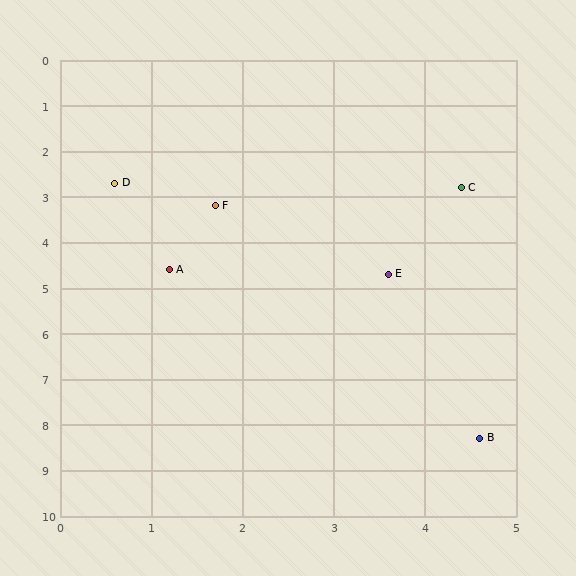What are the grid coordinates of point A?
Point A is at approximately (1.2, 4.6).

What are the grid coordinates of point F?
Point F is at approximately (1.7, 3.2).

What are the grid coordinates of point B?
Point B is at approximately (4.6, 8.3).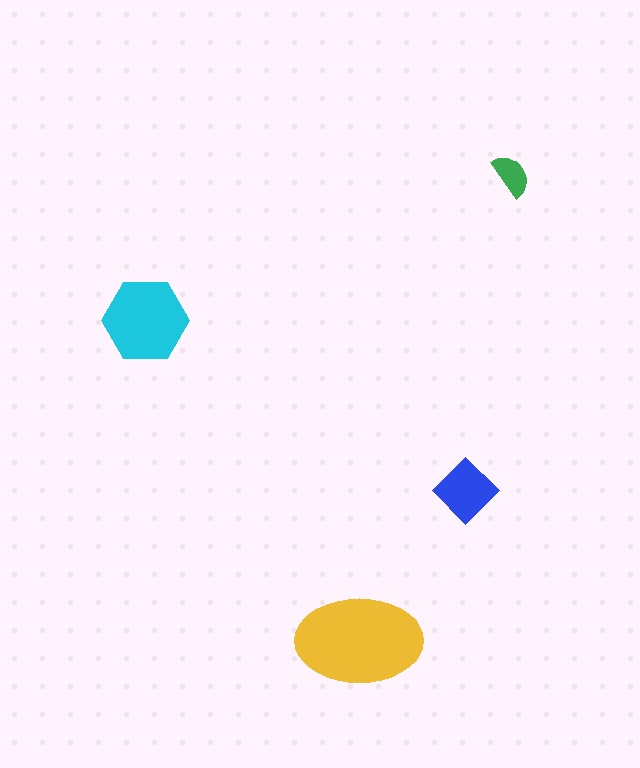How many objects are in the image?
There are 4 objects in the image.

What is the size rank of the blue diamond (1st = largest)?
3rd.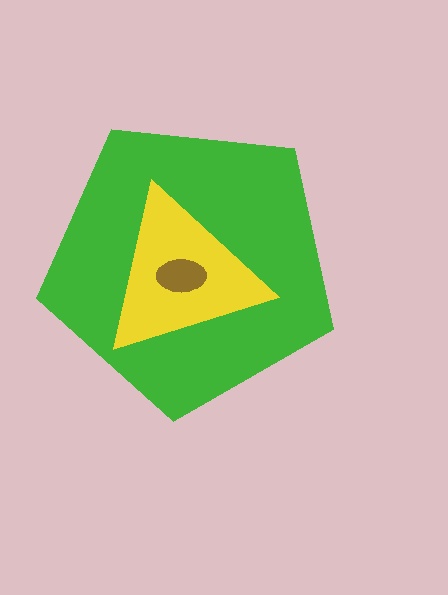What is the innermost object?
The brown ellipse.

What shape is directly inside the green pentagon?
The yellow triangle.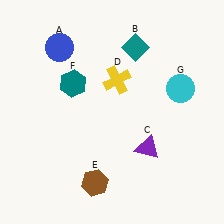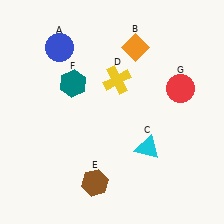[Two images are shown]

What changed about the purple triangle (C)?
In Image 1, C is purple. In Image 2, it changed to cyan.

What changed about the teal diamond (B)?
In Image 1, B is teal. In Image 2, it changed to orange.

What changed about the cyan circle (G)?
In Image 1, G is cyan. In Image 2, it changed to red.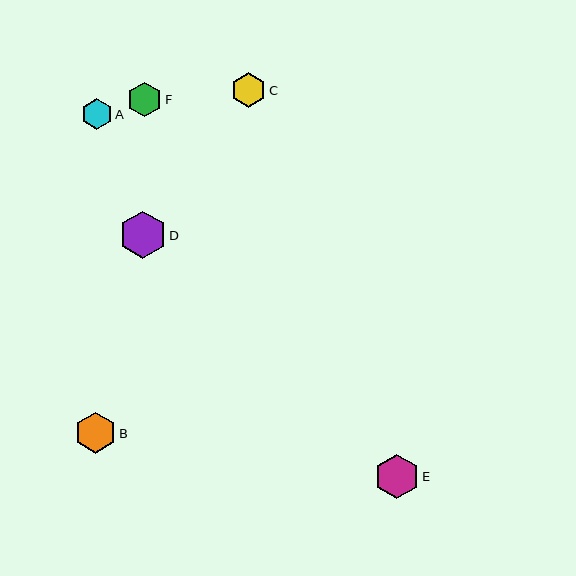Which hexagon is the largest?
Hexagon D is the largest with a size of approximately 47 pixels.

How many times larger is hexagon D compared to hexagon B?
Hexagon D is approximately 1.2 times the size of hexagon B.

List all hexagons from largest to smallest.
From largest to smallest: D, E, B, C, F, A.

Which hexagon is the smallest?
Hexagon A is the smallest with a size of approximately 31 pixels.